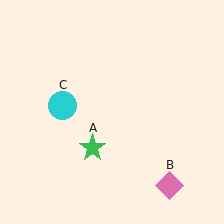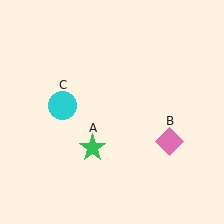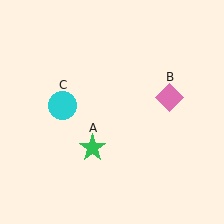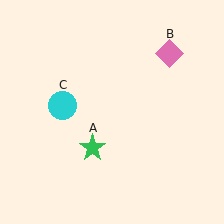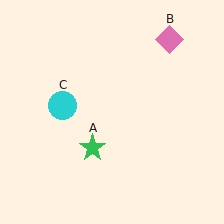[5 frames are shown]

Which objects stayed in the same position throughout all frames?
Green star (object A) and cyan circle (object C) remained stationary.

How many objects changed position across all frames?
1 object changed position: pink diamond (object B).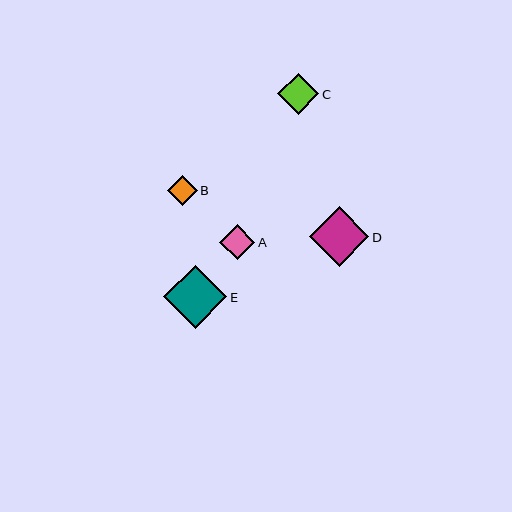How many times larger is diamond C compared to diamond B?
Diamond C is approximately 1.4 times the size of diamond B.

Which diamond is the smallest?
Diamond B is the smallest with a size of approximately 30 pixels.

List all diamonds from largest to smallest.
From largest to smallest: E, D, C, A, B.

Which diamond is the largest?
Diamond E is the largest with a size of approximately 63 pixels.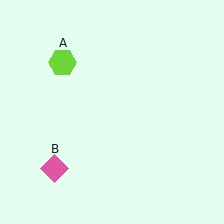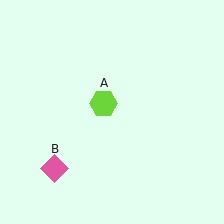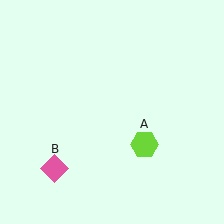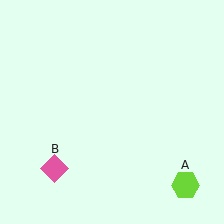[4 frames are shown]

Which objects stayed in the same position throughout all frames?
Pink diamond (object B) remained stationary.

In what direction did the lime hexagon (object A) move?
The lime hexagon (object A) moved down and to the right.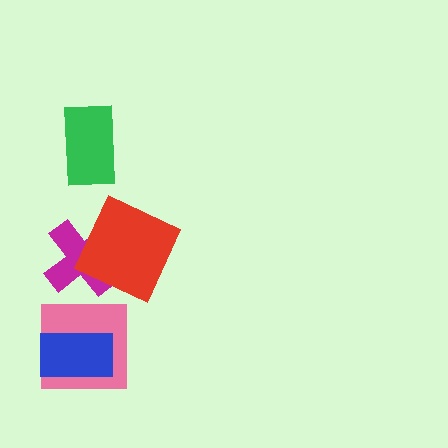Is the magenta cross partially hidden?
Yes, it is partially covered by another shape.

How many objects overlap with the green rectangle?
0 objects overlap with the green rectangle.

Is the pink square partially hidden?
Yes, it is partially covered by another shape.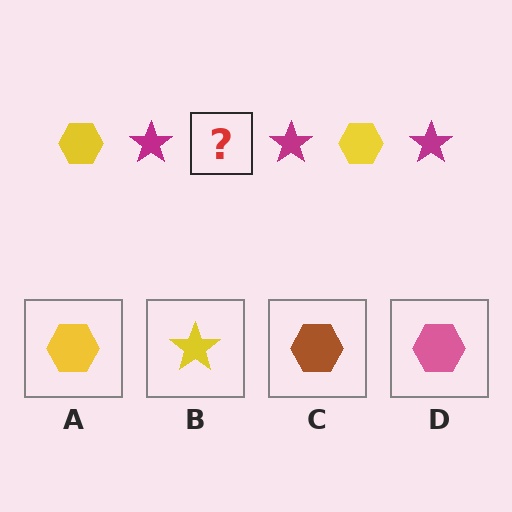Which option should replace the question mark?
Option A.